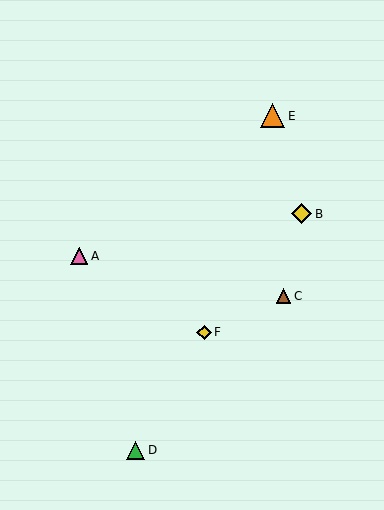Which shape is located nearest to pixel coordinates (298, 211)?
The yellow diamond (labeled B) at (302, 214) is nearest to that location.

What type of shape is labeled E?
Shape E is an orange triangle.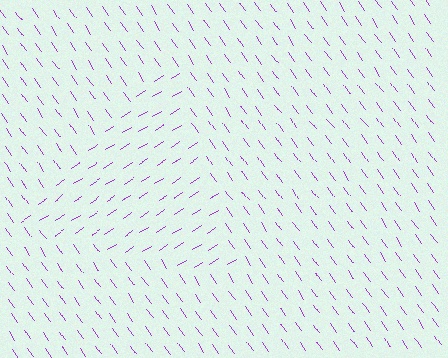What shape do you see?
I see a triangle.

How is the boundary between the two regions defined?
The boundary is defined purely by a change in line orientation (approximately 88 degrees difference). All lines are the same color and thickness.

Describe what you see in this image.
The image is filled with small purple line segments. A triangle region in the image has lines oriented differently from the surrounding lines, creating a visible texture boundary.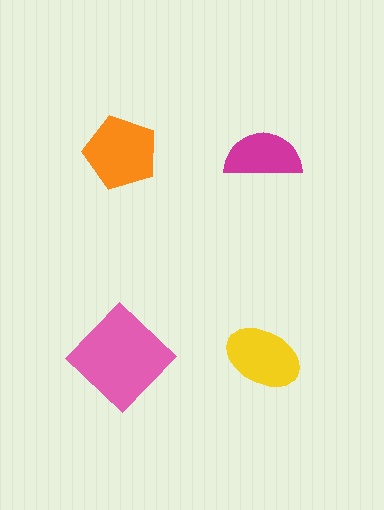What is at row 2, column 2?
A yellow ellipse.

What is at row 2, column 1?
A pink diamond.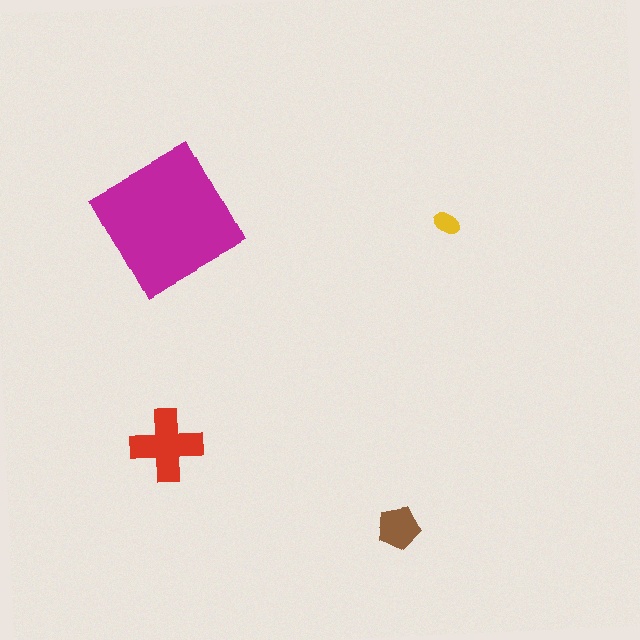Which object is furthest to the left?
The red cross is leftmost.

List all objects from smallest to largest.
The yellow ellipse, the brown pentagon, the red cross, the magenta square.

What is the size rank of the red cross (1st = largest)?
2nd.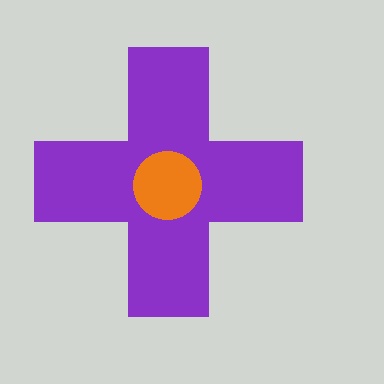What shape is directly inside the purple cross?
The orange circle.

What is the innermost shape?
The orange circle.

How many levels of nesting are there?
2.